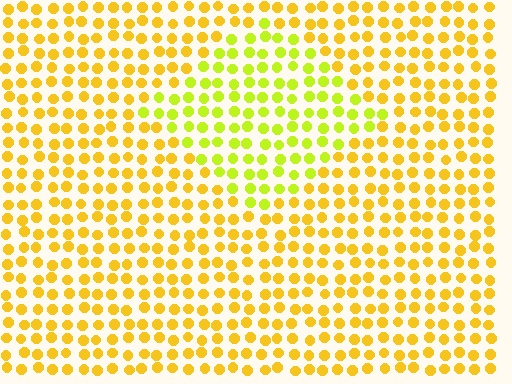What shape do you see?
I see a diamond.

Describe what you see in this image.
The image is filled with small yellow elements in a uniform arrangement. A diamond-shaped region is visible where the elements are tinted to a slightly different hue, forming a subtle color boundary.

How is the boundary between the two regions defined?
The boundary is defined purely by a slight shift in hue (about 29 degrees). Spacing, size, and orientation are identical on both sides.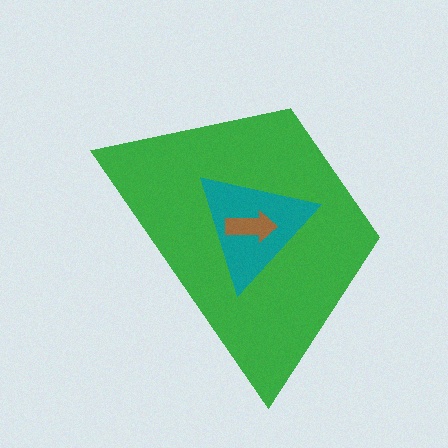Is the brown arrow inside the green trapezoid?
Yes.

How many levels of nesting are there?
3.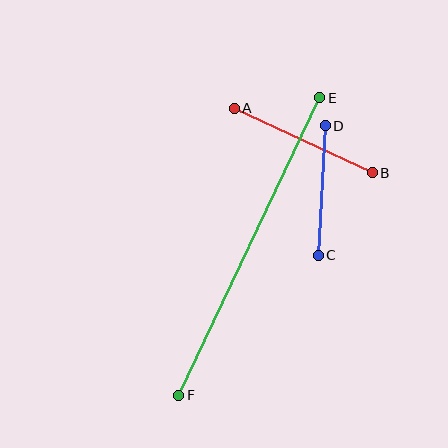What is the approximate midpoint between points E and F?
The midpoint is at approximately (249, 247) pixels.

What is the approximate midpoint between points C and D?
The midpoint is at approximately (322, 190) pixels.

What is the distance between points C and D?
The distance is approximately 130 pixels.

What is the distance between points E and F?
The distance is approximately 329 pixels.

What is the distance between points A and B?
The distance is approximately 152 pixels.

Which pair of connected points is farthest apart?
Points E and F are farthest apart.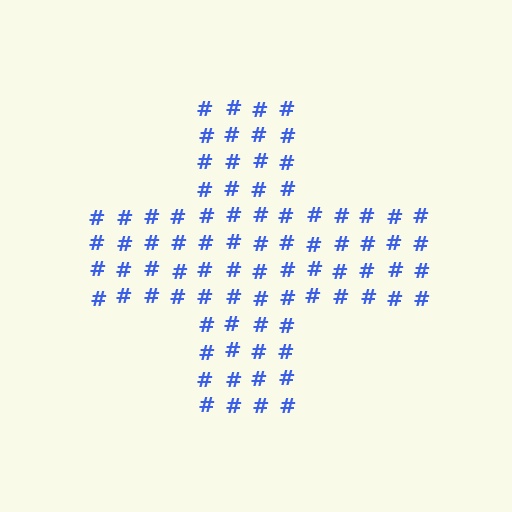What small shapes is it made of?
It is made of small hash symbols.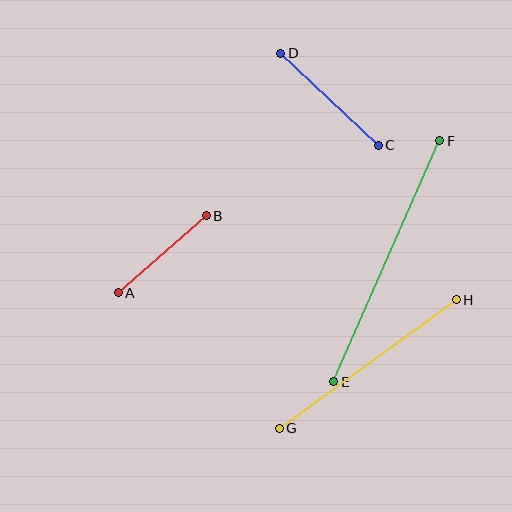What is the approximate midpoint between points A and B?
The midpoint is at approximately (162, 254) pixels.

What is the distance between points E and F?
The distance is approximately 263 pixels.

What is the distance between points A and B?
The distance is approximately 117 pixels.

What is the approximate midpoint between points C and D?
The midpoint is at approximately (330, 99) pixels.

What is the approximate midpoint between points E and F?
The midpoint is at approximately (387, 261) pixels.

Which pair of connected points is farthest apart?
Points E and F are farthest apart.